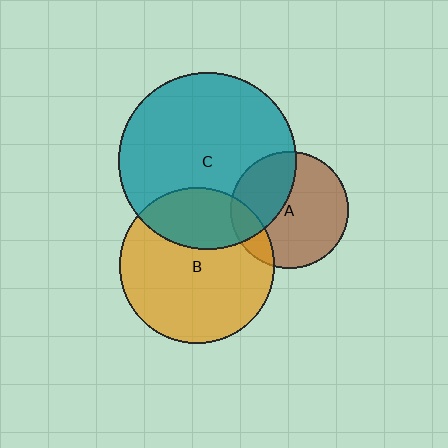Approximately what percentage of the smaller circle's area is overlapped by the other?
Approximately 15%.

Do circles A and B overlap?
Yes.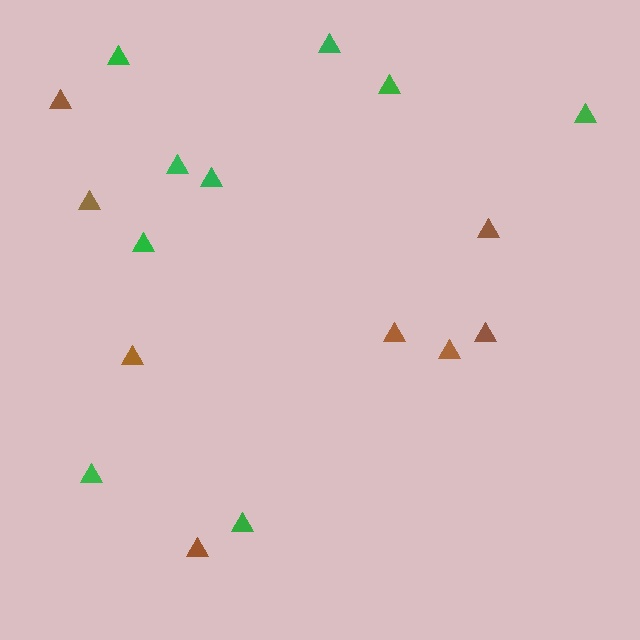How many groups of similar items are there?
There are 2 groups: one group of green triangles (9) and one group of brown triangles (8).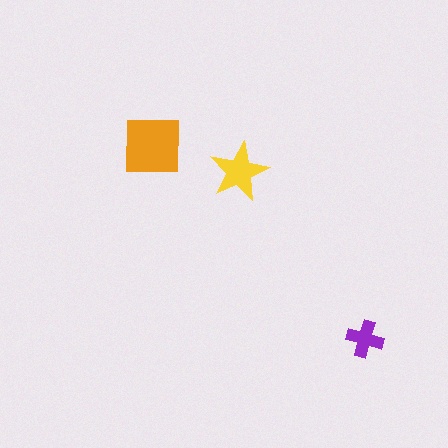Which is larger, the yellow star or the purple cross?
The yellow star.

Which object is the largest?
The orange square.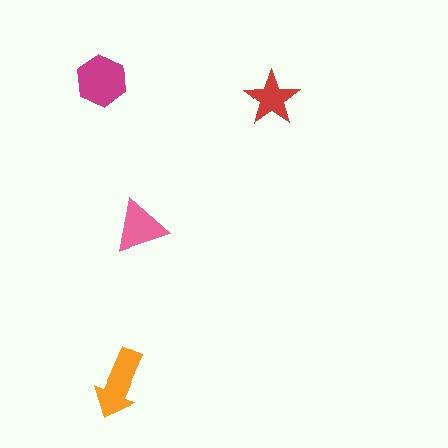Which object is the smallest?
The red star.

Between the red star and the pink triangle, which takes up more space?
The pink triangle.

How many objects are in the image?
There are 4 objects in the image.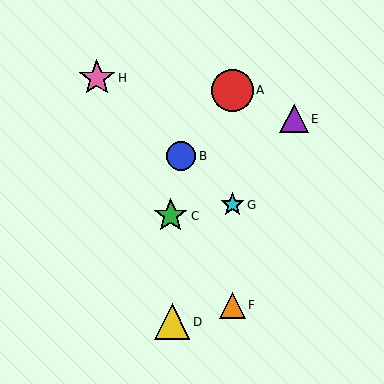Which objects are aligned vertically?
Objects A, F, G are aligned vertically.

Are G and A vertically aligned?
Yes, both are at x≈232.